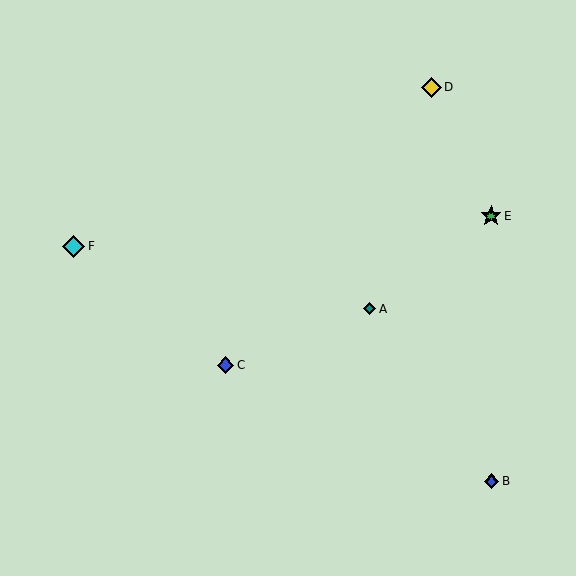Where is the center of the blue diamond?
The center of the blue diamond is at (491, 481).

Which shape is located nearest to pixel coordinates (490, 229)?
The green star (labeled E) at (491, 216) is nearest to that location.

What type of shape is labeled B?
Shape B is a blue diamond.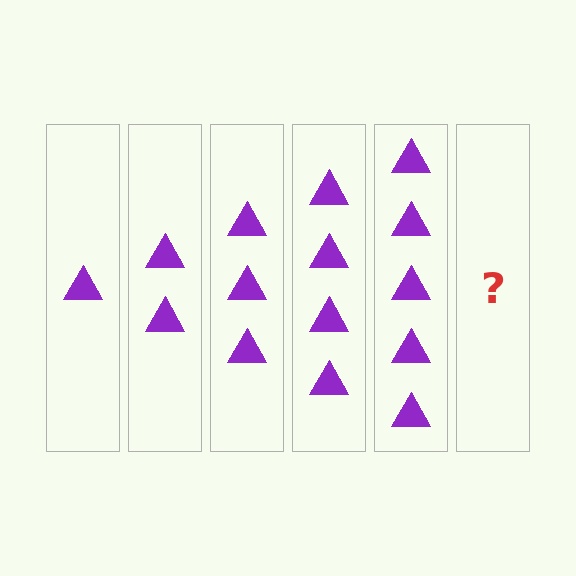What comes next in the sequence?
The next element should be 6 triangles.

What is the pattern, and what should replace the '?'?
The pattern is that each step adds one more triangle. The '?' should be 6 triangles.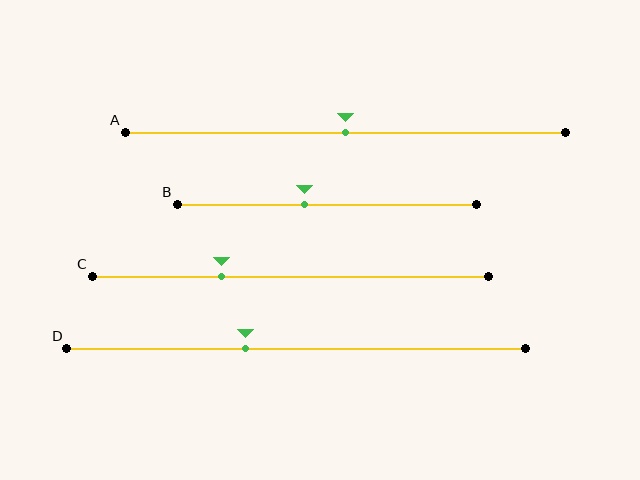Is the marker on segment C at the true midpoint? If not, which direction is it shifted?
No, the marker on segment C is shifted to the left by about 17% of the segment length.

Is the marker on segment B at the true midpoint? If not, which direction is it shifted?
No, the marker on segment B is shifted to the left by about 8% of the segment length.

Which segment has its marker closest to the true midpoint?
Segment A has its marker closest to the true midpoint.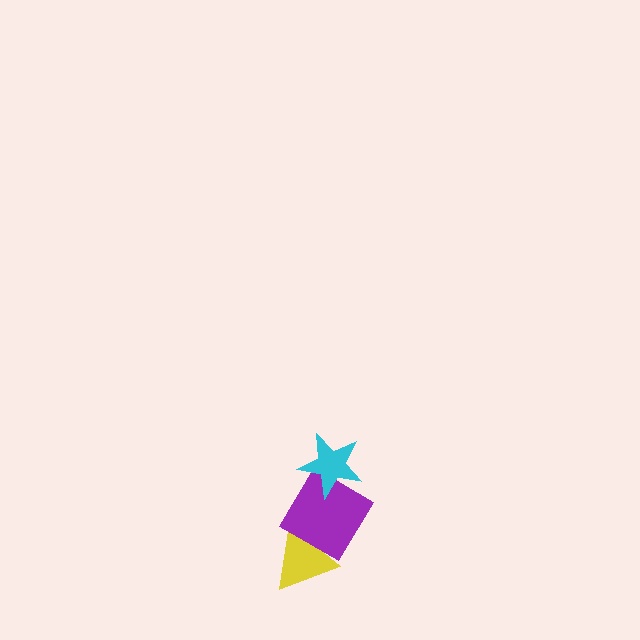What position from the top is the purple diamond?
The purple diamond is 2nd from the top.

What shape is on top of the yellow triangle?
The purple diamond is on top of the yellow triangle.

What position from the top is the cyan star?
The cyan star is 1st from the top.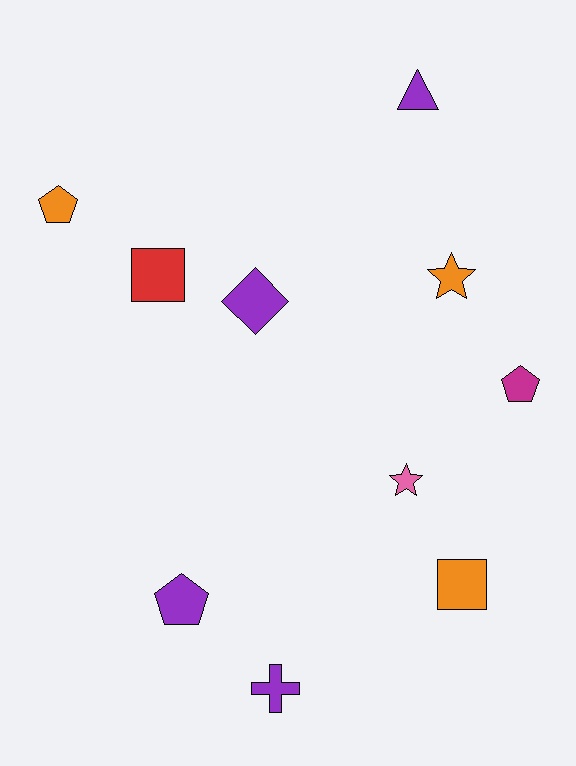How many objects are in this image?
There are 10 objects.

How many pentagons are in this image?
There are 3 pentagons.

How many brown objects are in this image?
There are no brown objects.